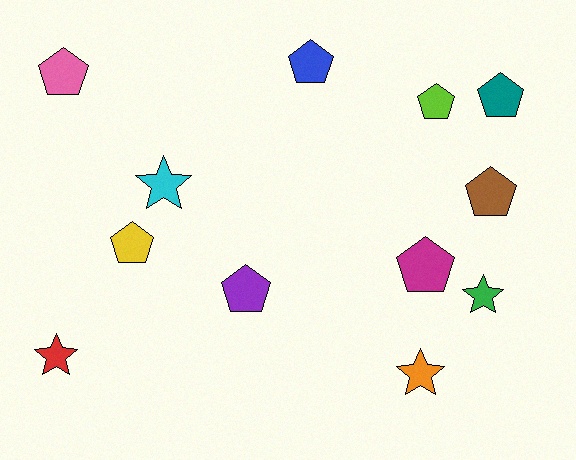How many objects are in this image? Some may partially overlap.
There are 12 objects.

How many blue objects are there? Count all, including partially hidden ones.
There is 1 blue object.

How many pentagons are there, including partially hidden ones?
There are 8 pentagons.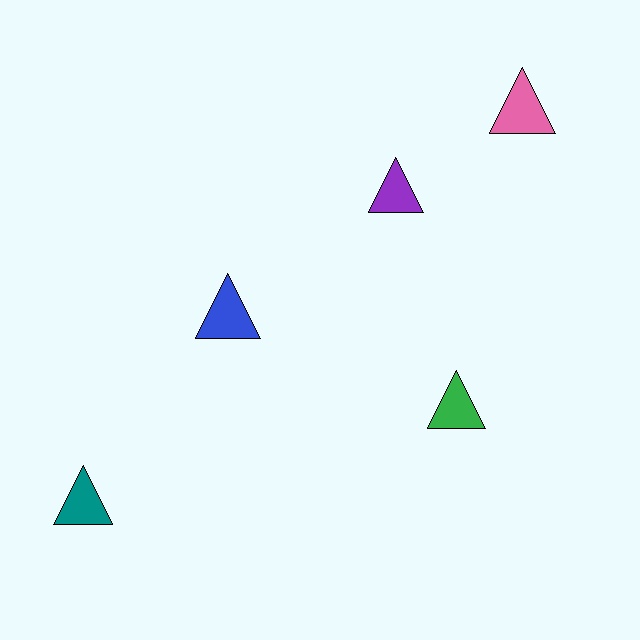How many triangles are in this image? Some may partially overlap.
There are 5 triangles.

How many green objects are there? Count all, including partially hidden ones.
There is 1 green object.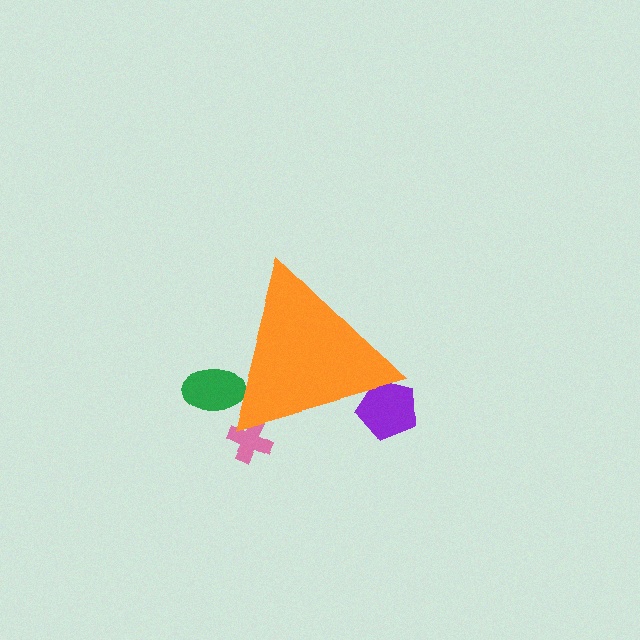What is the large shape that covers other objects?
An orange triangle.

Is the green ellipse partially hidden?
Yes, the green ellipse is partially hidden behind the orange triangle.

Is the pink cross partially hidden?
Yes, the pink cross is partially hidden behind the orange triangle.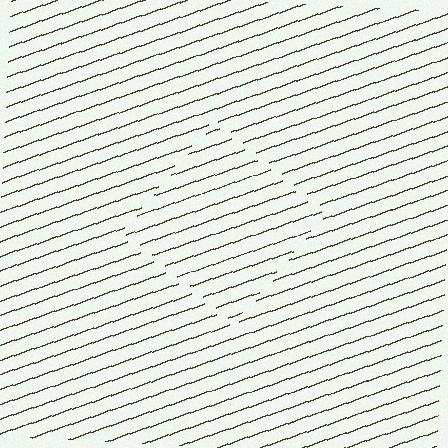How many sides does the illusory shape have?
4 sides — the line-ends trace a square.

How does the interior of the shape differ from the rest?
The interior of the shape contains the same grating, shifted by half a period — the contour is defined by the phase discontinuity where line-ends from the inner and outer gratings abut.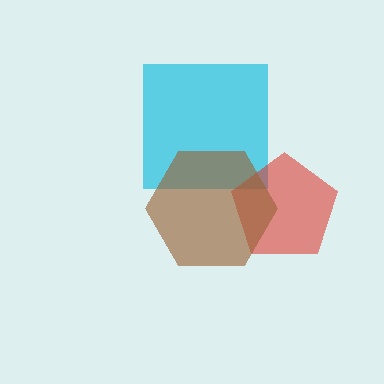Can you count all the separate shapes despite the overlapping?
Yes, there are 3 separate shapes.